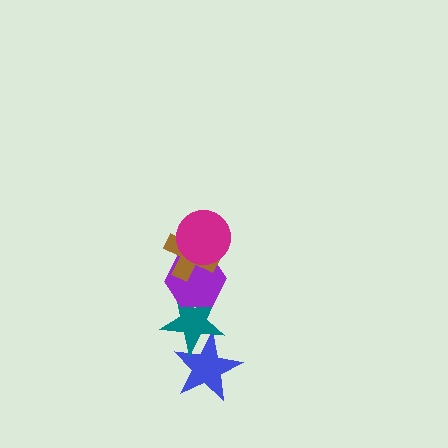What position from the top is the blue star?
The blue star is 5th from the top.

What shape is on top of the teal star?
The purple hexagon is on top of the teal star.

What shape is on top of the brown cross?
The magenta circle is on top of the brown cross.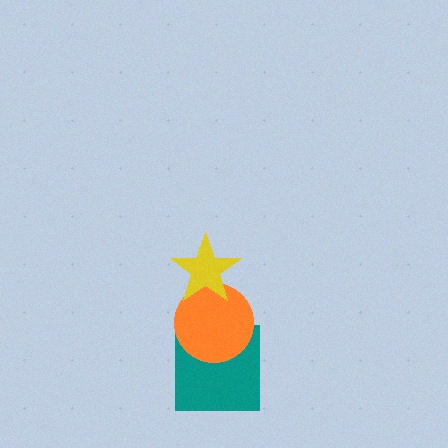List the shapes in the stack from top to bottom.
From top to bottom: the yellow star, the orange circle, the teal square.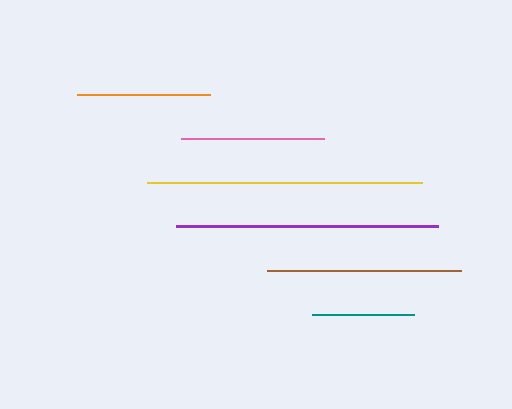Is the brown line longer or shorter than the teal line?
The brown line is longer than the teal line.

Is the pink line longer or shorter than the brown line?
The brown line is longer than the pink line.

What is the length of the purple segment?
The purple segment is approximately 262 pixels long.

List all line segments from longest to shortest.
From longest to shortest: yellow, purple, brown, pink, orange, teal.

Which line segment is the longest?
The yellow line is the longest at approximately 275 pixels.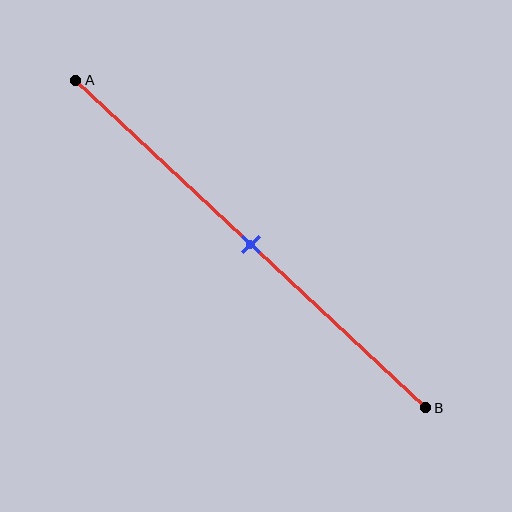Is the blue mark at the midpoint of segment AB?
Yes, the mark is approximately at the midpoint.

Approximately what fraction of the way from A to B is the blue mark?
The blue mark is approximately 50% of the way from A to B.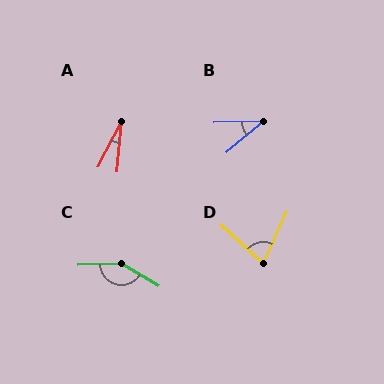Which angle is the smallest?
A, at approximately 21 degrees.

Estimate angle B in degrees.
Approximately 39 degrees.